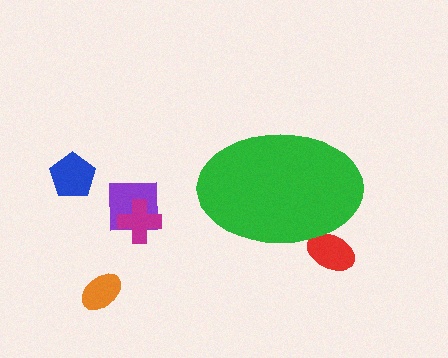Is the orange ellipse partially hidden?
No, the orange ellipse is fully visible.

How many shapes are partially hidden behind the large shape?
1 shape is partially hidden.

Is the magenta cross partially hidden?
No, the magenta cross is fully visible.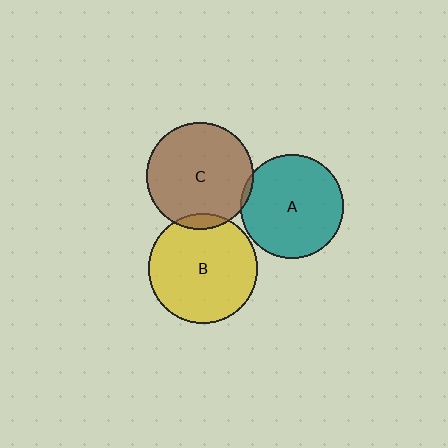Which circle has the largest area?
Circle B (yellow).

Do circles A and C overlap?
Yes.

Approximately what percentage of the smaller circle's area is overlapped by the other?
Approximately 5%.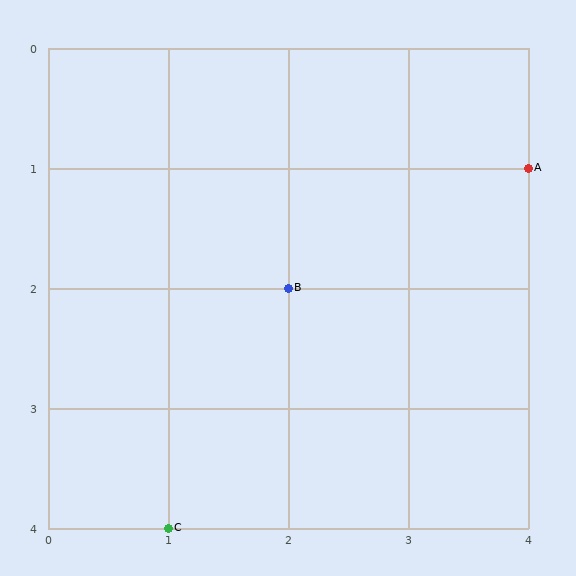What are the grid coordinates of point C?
Point C is at grid coordinates (1, 4).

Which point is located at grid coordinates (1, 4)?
Point C is at (1, 4).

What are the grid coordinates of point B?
Point B is at grid coordinates (2, 2).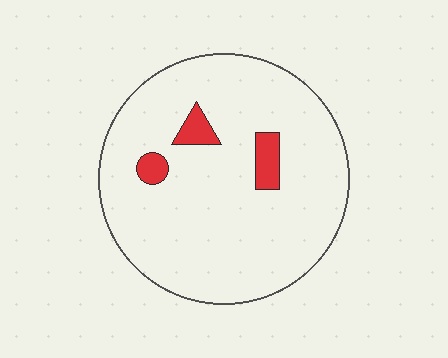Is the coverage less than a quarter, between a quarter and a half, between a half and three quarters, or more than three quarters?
Less than a quarter.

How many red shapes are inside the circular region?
3.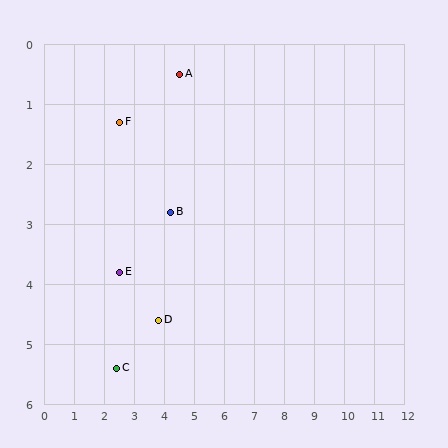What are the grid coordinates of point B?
Point B is at approximately (4.2, 2.8).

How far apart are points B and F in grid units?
Points B and F are about 2.3 grid units apart.